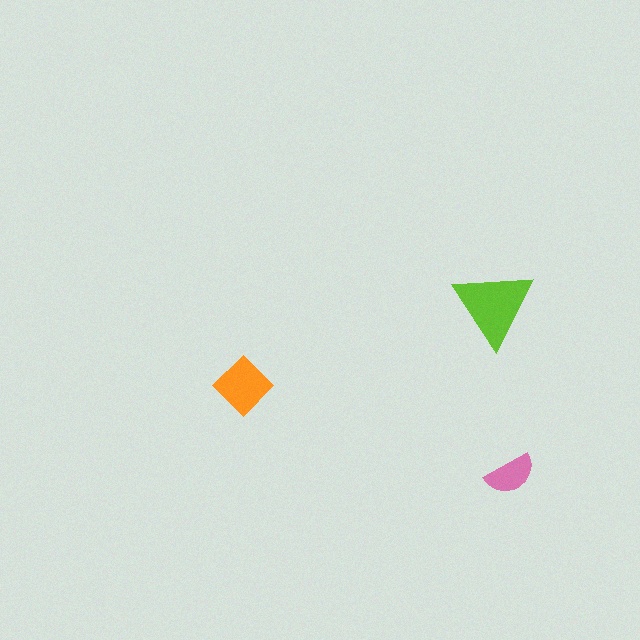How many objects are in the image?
There are 3 objects in the image.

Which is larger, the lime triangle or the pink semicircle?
The lime triangle.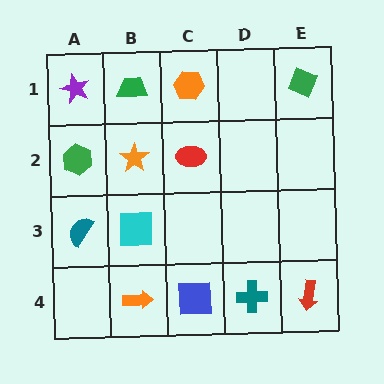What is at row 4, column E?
A red arrow.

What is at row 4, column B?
An orange arrow.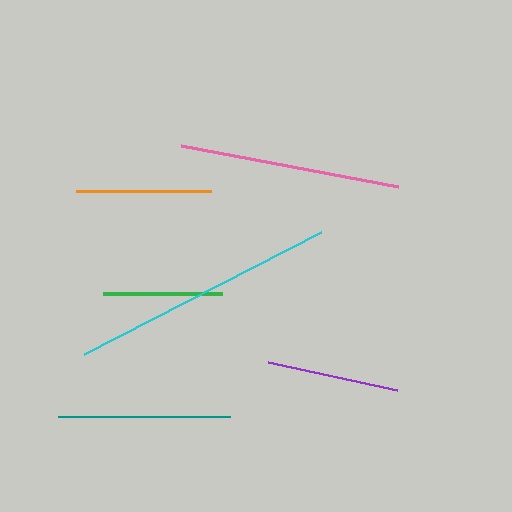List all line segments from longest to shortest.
From longest to shortest: cyan, pink, teal, orange, purple, green.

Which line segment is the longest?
The cyan line is the longest at approximately 266 pixels.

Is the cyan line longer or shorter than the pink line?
The cyan line is longer than the pink line.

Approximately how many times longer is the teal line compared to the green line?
The teal line is approximately 1.5 times the length of the green line.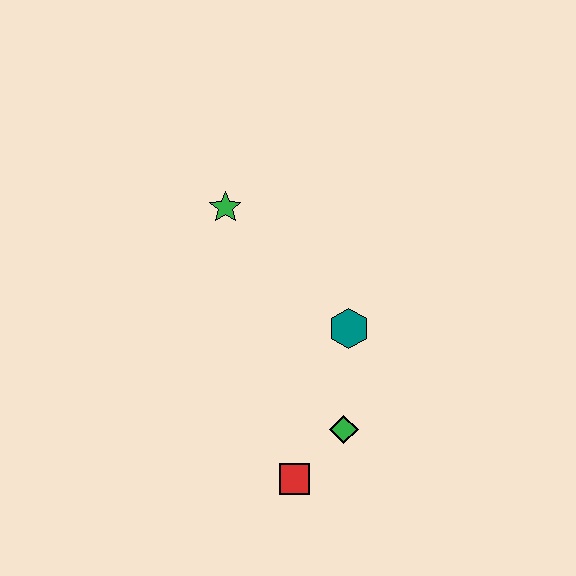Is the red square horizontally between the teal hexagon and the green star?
Yes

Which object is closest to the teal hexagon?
The green diamond is closest to the teal hexagon.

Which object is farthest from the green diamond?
The green star is farthest from the green diamond.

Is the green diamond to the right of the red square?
Yes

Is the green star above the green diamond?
Yes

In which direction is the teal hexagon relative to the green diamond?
The teal hexagon is above the green diamond.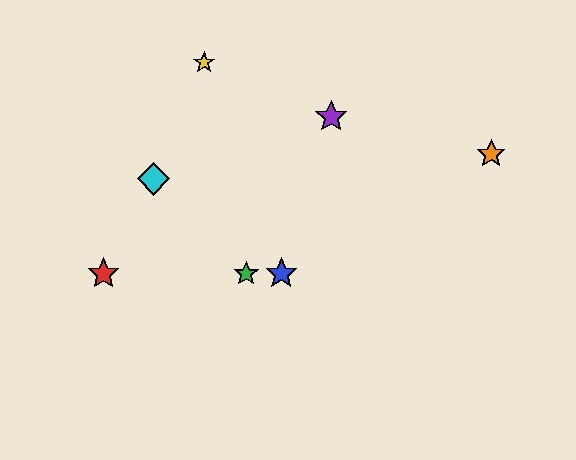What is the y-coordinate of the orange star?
The orange star is at y≈154.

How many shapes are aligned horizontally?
3 shapes (the red star, the blue star, the green star) are aligned horizontally.